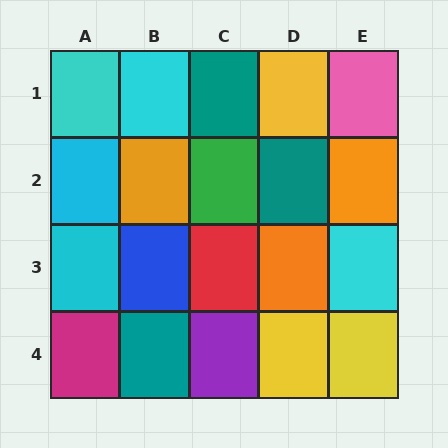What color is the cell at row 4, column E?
Yellow.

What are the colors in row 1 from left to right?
Cyan, cyan, teal, yellow, pink.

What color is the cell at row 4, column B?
Teal.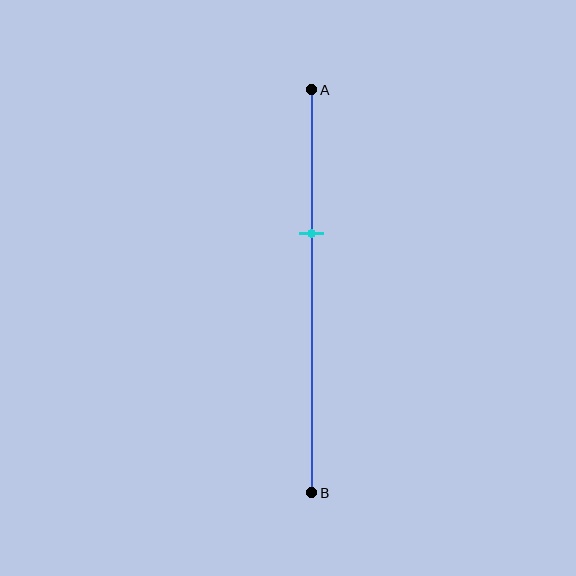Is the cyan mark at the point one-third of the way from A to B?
Yes, the mark is approximately at the one-third point.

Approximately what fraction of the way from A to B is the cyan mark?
The cyan mark is approximately 35% of the way from A to B.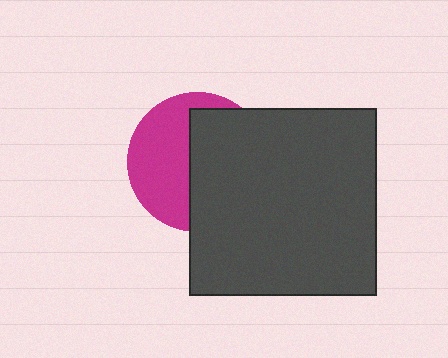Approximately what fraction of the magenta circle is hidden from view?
Roughly 53% of the magenta circle is hidden behind the dark gray square.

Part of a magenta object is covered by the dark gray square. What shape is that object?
It is a circle.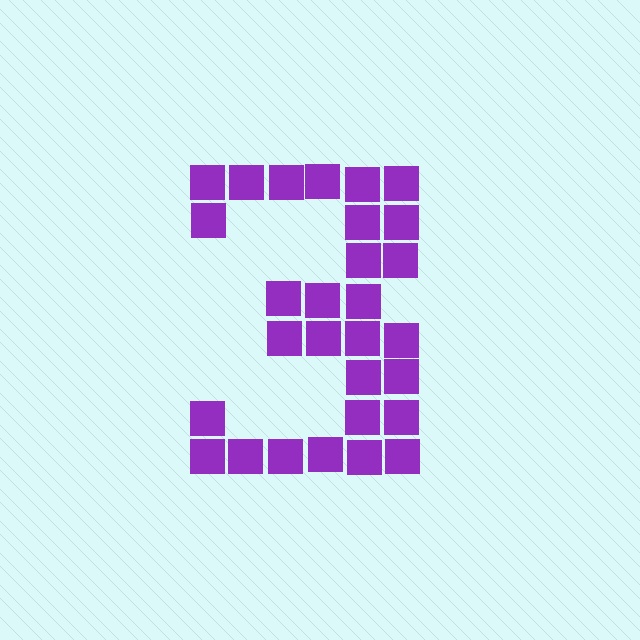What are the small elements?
The small elements are squares.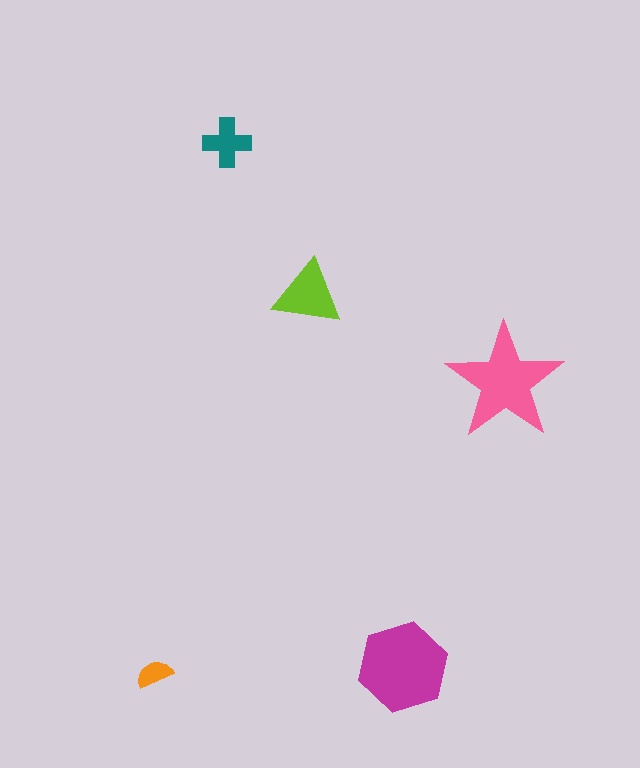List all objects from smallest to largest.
The orange semicircle, the teal cross, the lime triangle, the pink star, the magenta hexagon.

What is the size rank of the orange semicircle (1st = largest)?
5th.